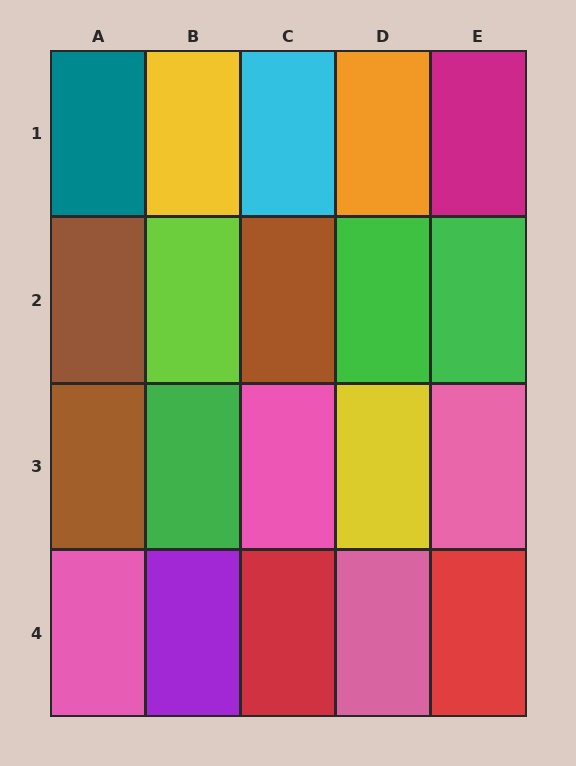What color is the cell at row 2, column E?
Green.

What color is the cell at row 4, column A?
Pink.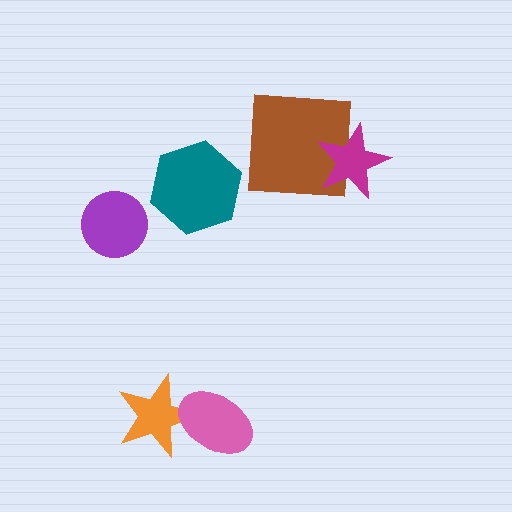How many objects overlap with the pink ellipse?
1 object overlaps with the pink ellipse.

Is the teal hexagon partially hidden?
No, no other shape covers it.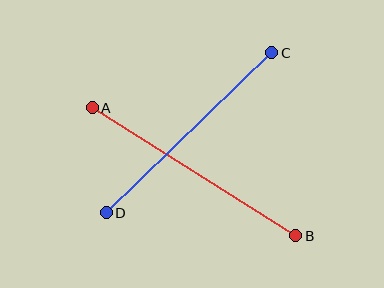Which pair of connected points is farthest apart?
Points A and B are farthest apart.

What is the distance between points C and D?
The distance is approximately 230 pixels.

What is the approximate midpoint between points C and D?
The midpoint is at approximately (189, 133) pixels.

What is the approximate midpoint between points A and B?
The midpoint is at approximately (194, 172) pixels.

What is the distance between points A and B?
The distance is approximately 240 pixels.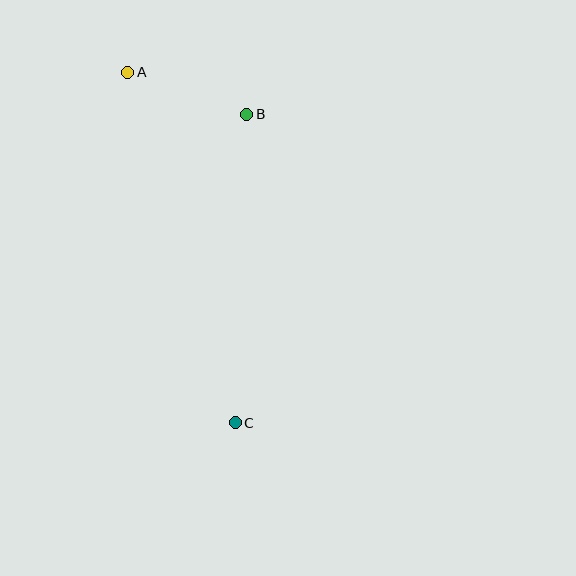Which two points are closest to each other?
Points A and B are closest to each other.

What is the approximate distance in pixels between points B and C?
The distance between B and C is approximately 309 pixels.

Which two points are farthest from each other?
Points A and C are farthest from each other.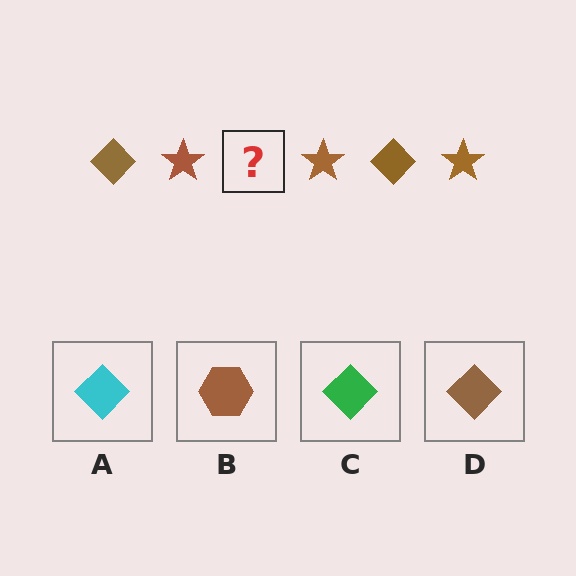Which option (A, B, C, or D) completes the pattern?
D.